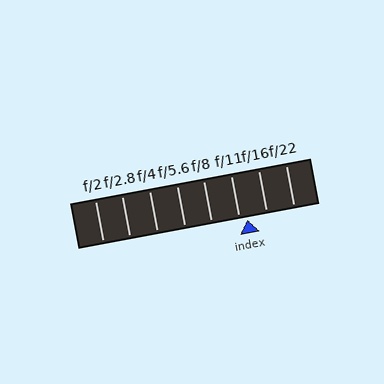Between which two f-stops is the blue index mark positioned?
The index mark is between f/11 and f/16.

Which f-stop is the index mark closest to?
The index mark is closest to f/11.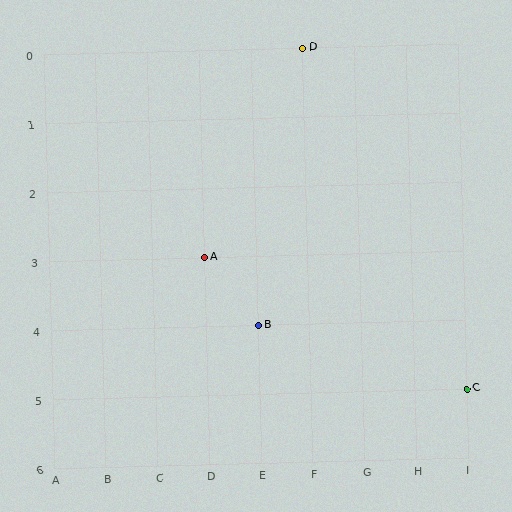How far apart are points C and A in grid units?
Points C and A are 5 columns and 2 rows apart (about 5.4 grid units diagonally).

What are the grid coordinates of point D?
Point D is at grid coordinates (F, 0).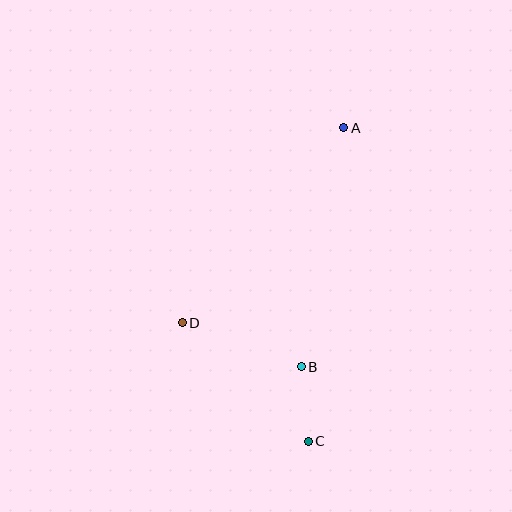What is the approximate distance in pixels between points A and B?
The distance between A and B is approximately 243 pixels.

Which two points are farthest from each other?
Points A and C are farthest from each other.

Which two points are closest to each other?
Points B and C are closest to each other.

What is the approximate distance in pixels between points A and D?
The distance between A and D is approximately 253 pixels.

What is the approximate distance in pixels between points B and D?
The distance between B and D is approximately 127 pixels.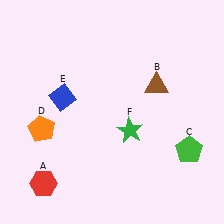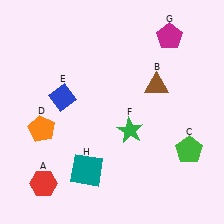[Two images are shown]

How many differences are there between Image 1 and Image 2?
There are 2 differences between the two images.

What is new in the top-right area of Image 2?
A magenta pentagon (G) was added in the top-right area of Image 2.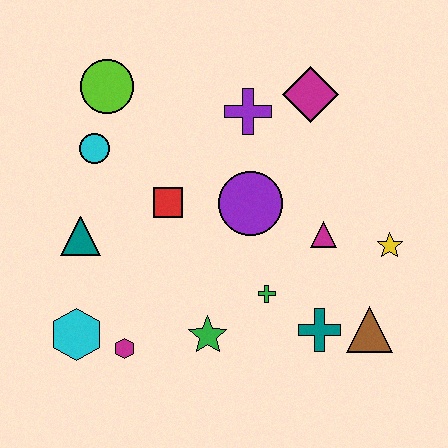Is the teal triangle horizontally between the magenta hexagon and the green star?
No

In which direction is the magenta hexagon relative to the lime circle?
The magenta hexagon is below the lime circle.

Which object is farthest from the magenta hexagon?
The magenta diamond is farthest from the magenta hexagon.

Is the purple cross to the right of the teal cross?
No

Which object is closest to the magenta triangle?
The yellow star is closest to the magenta triangle.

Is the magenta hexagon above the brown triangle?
No